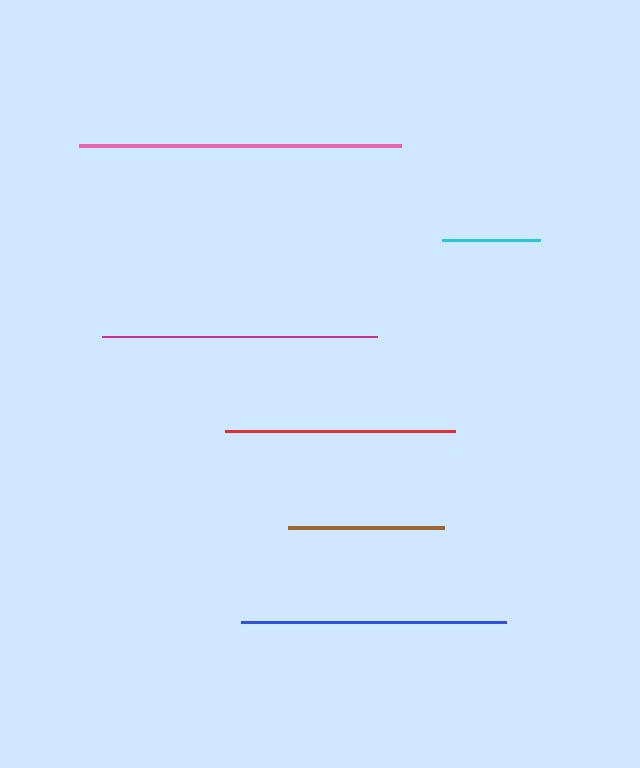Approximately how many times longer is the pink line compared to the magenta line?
The pink line is approximately 1.2 times the length of the magenta line.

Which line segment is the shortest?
The cyan line is the shortest at approximately 98 pixels.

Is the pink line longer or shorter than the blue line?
The pink line is longer than the blue line.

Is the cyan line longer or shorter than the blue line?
The blue line is longer than the cyan line.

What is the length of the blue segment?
The blue segment is approximately 265 pixels long.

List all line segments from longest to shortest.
From longest to shortest: pink, magenta, blue, red, brown, cyan.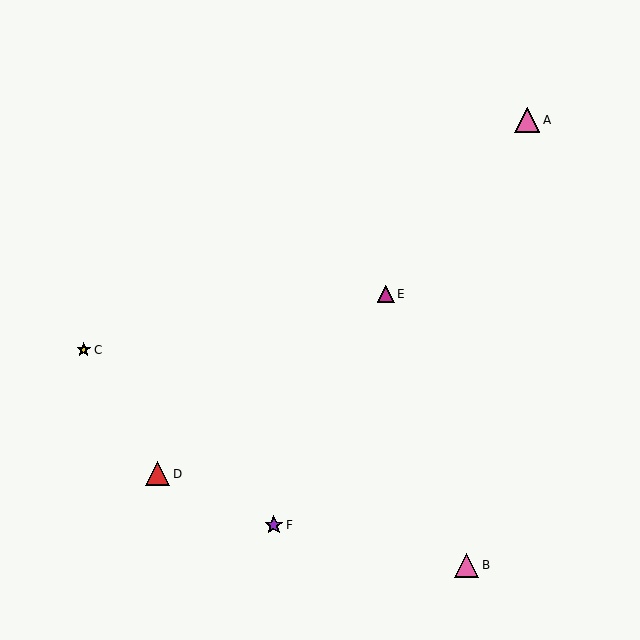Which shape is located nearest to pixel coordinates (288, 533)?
The purple star (labeled F) at (274, 525) is nearest to that location.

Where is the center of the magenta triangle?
The center of the magenta triangle is at (386, 294).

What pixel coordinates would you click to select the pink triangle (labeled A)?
Click at (527, 120) to select the pink triangle A.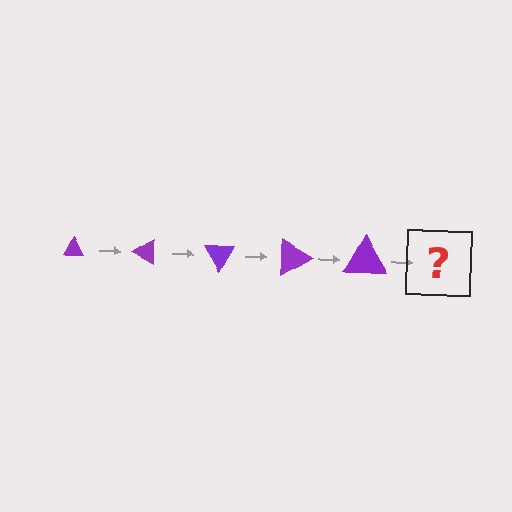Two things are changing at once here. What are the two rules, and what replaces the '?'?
The two rules are that the triangle grows larger each step and it rotates 30 degrees each step. The '?' should be a triangle, larger than the previous one and rotated 150 degrees from the start.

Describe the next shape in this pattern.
It should be a triangle, larger than the previous one and rotated 150 degrees from the start.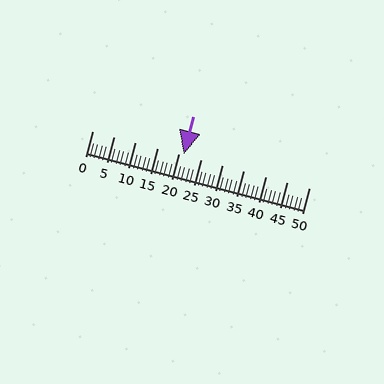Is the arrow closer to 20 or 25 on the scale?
The arrow is closer to 20.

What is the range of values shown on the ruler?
The ruler shows values from 0 to 50.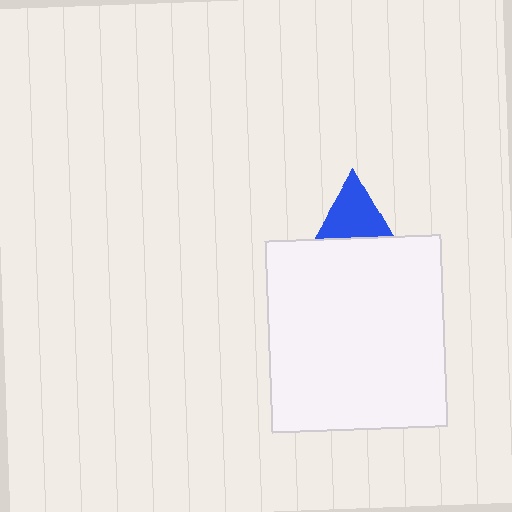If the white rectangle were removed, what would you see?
You would see the complete blue triangle.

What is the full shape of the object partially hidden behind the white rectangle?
The partially hidden object is a blue triangle.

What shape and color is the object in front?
The object in front is a white rectangle.